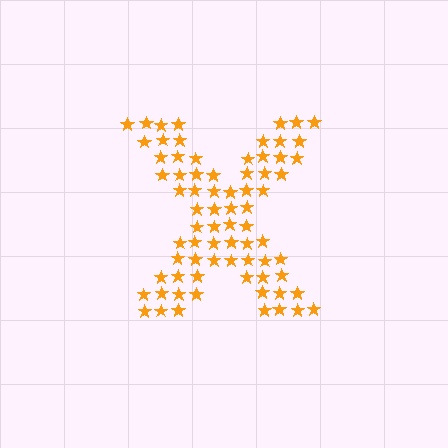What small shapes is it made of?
It is made of small stars.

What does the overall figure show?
The overall figure shows the letter X.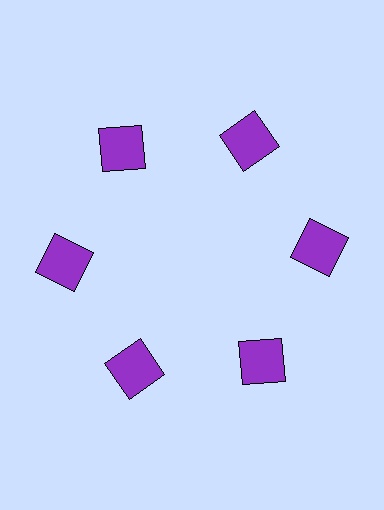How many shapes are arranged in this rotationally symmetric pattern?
There are 6 shapes, arranged in 6 groups of 1.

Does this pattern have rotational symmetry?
Yes, this pattern has 6-fold rotational symmetry. It looks the same after rotating 60 degrees around the center.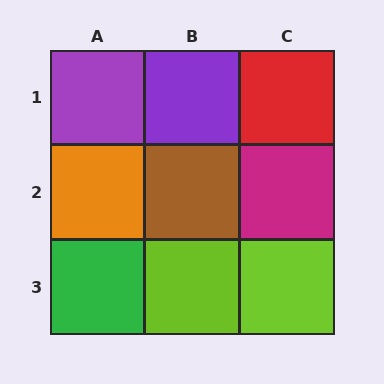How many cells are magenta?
1 cell is magenta.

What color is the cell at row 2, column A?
Orange.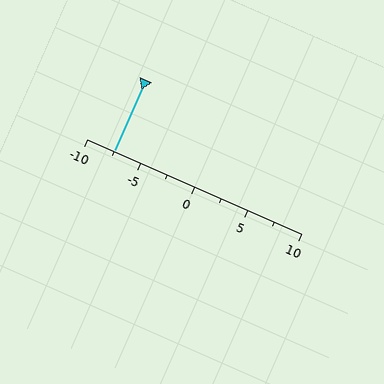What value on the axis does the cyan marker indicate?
The marker indicates approximately -7.5.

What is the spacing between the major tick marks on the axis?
The major ticks are spaced 5 apart.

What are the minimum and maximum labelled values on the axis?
The axis runs from -10 to 10.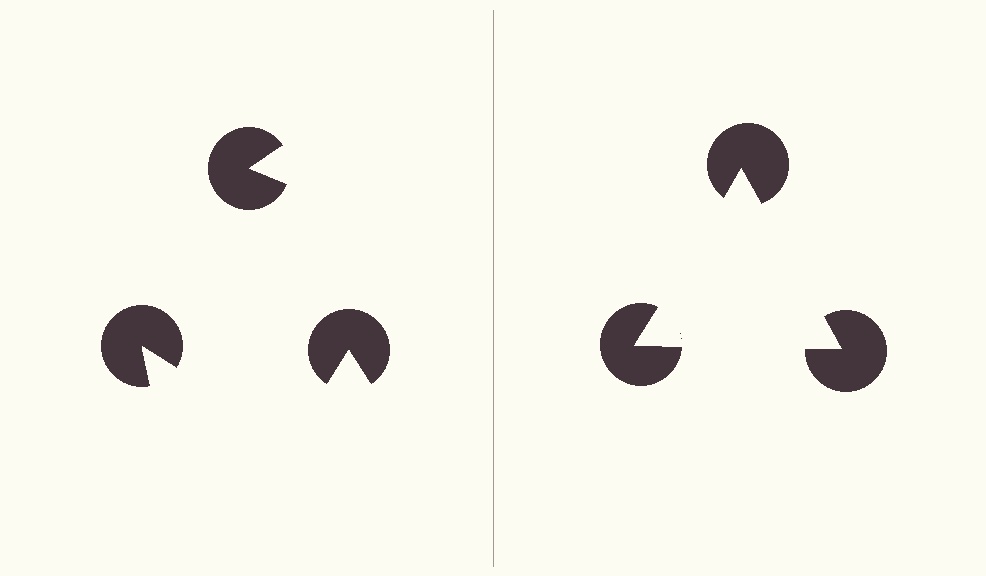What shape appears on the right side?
An illusory triangle.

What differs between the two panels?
The pac-man discs are positioned identically on both sides; only the wedge orientations differ. On the right they align to a triangle; on the left they are misaligned.